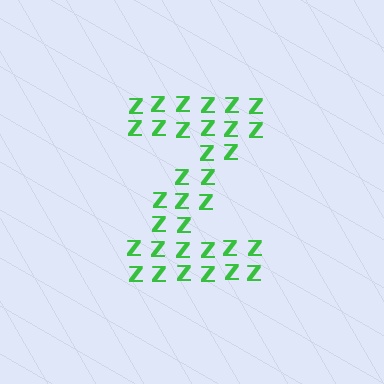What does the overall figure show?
The overall figure shows the letter Z.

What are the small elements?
The small elements are letter Z's.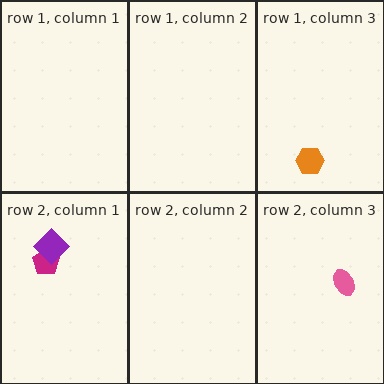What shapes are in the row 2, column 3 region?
The pink ellipse.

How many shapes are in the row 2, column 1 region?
2.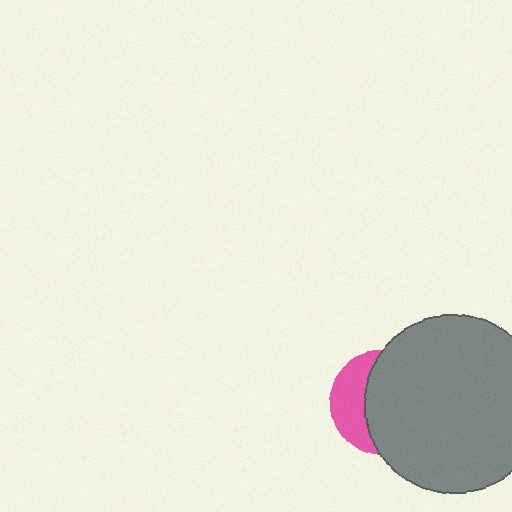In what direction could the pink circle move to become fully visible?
The pink circle could move left. That would shift it out from behind the gray circle entirely.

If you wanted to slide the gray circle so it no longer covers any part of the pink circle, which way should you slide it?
Slide it right — that is the most direct way to separate the two shapes.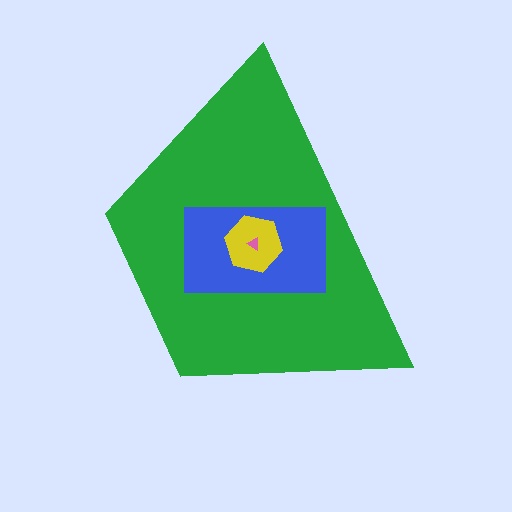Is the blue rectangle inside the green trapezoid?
Yes.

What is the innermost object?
The pink triangle.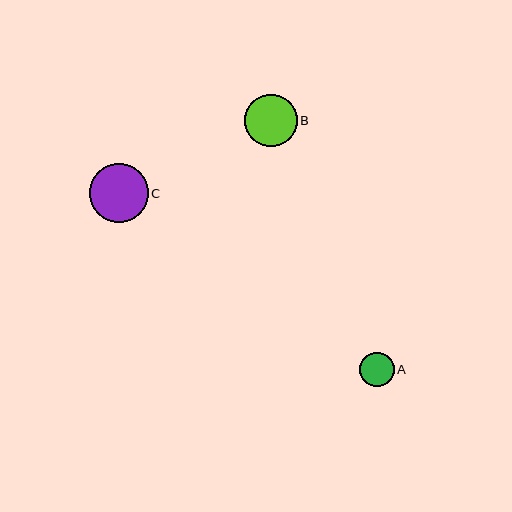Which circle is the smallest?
Circle A is the smallest with a size of approximately 34 pixels.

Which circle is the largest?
Circle C is the largest with a size of approximately 59 pixels.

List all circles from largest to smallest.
From largest to smallest: C, B, A.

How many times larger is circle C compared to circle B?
Circle C is approximately 1.1 times the size of circle B.